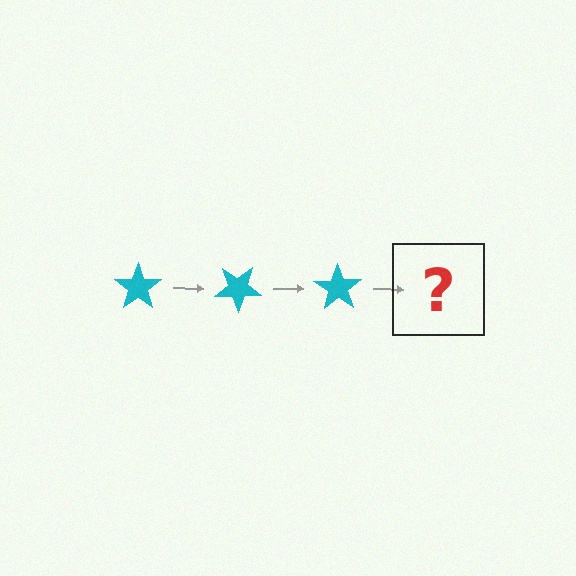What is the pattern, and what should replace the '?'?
The pattern is that the star rotates 35 degrees each step. The '?' should be a cyan star rotated 105 degrees.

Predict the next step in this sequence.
The next step is a cyan star rotated 105 degrees.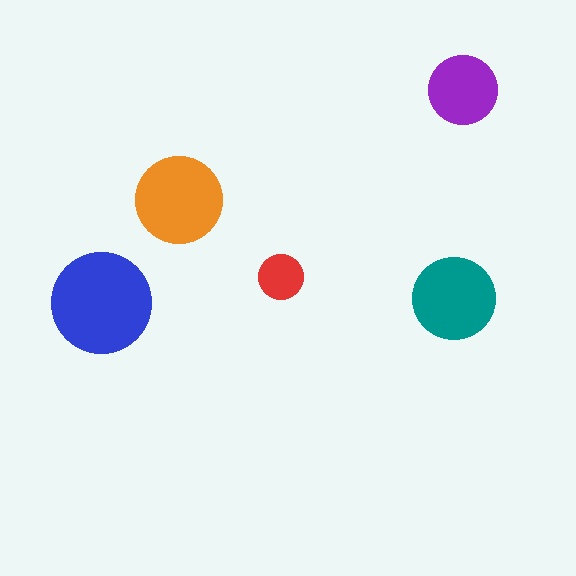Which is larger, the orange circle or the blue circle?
The blue one.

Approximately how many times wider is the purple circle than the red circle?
About 1.5 times wider.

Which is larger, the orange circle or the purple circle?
The orange one.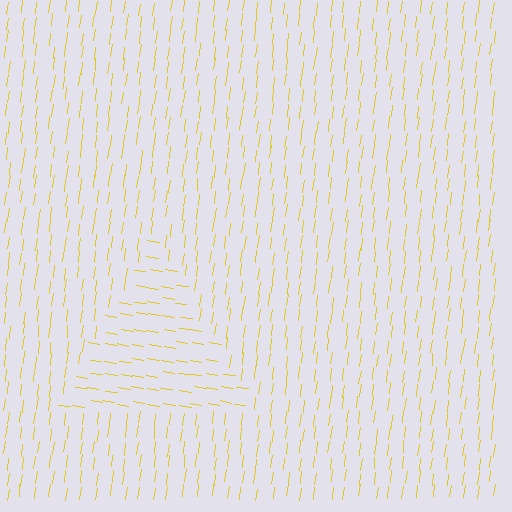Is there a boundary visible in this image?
Yes, there is a texture boundary formed by a change in line orientation.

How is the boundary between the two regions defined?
The boundary is defined purely by a change in line orientation (approximately 89 degrees difference). All lines are the same color and thickness.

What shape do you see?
I see a triangle.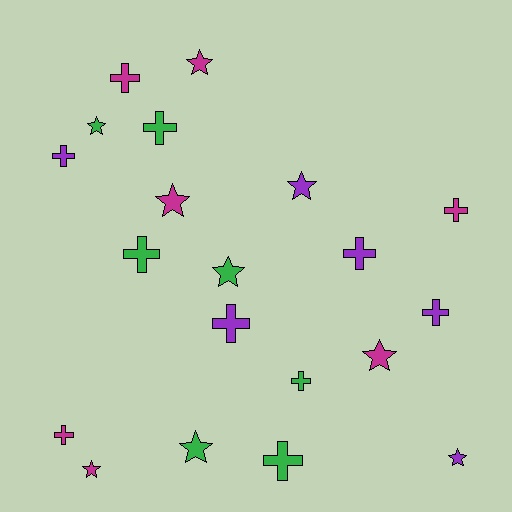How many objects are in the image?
There are 20 objects.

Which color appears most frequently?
Magenta, with 7 objects.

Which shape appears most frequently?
Cross, with 11 objects.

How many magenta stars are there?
There are 4 magenta stars.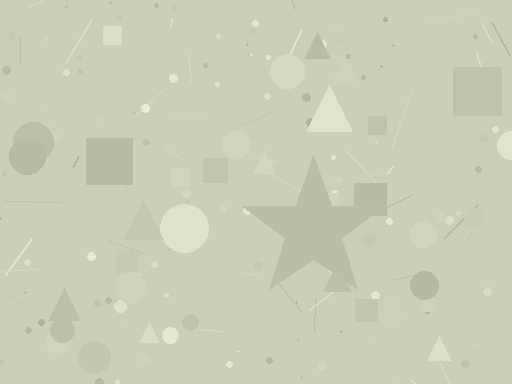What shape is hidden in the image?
A star is hidden in the image.